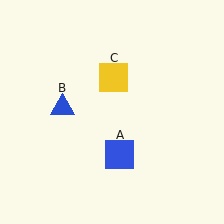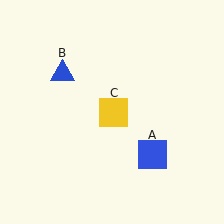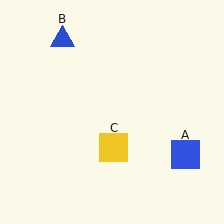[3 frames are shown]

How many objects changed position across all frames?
3 objects changed position: blue square (object A), blue triangle (object B), yellow square (object C).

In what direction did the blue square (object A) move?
The blue square (object A) moved right.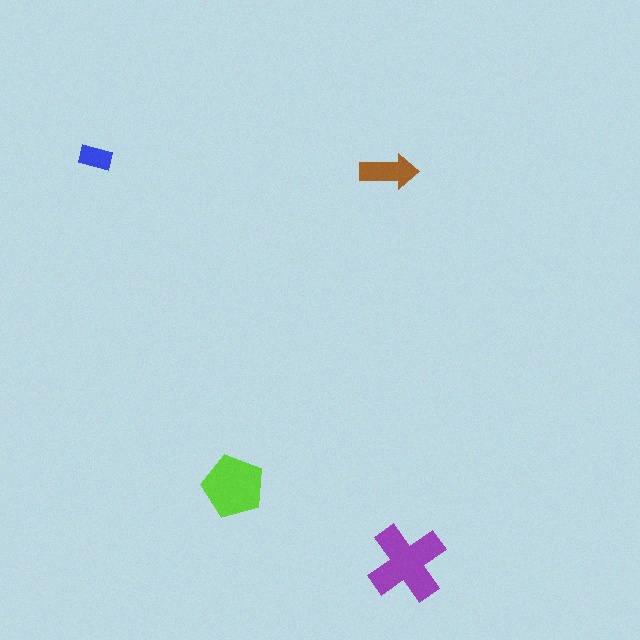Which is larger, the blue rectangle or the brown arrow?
The brown arrow.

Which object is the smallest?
The blue rectangle.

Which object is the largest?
The purple cross.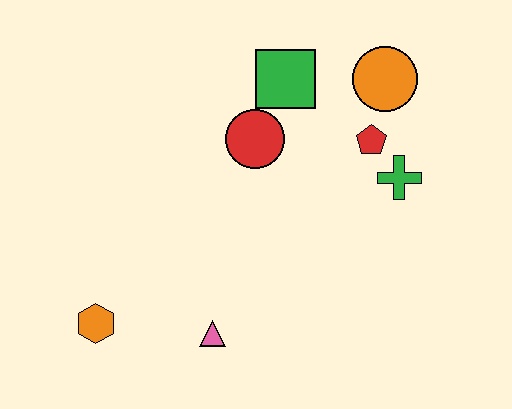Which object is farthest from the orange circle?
The orange hexagon is farthest from the orange circle.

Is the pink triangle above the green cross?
No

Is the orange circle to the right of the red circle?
Yes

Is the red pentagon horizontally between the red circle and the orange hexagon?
No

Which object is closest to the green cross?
The red pentagon is closest to the green cross.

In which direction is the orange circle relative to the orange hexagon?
The orange circle is to the right of the orange hexagon.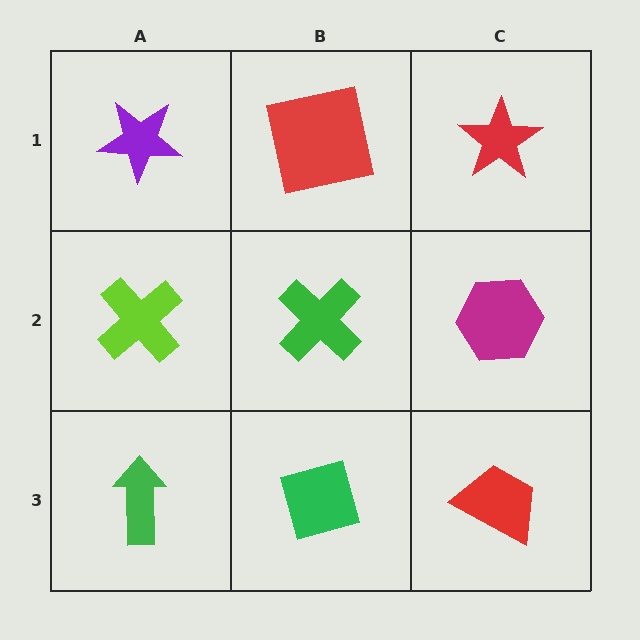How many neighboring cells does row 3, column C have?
2.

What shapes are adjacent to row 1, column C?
A magenta hexagon (row 2, column C), a red square (row 1, column B).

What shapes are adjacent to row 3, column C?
A magenta hexagon (row 2, column C), a green diamond (row 3, column B).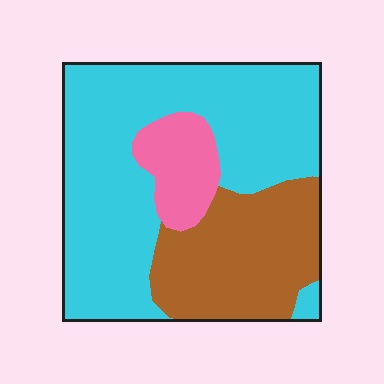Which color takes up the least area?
Pink, at roughly 10%.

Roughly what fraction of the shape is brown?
Brown covers about 30% of the shape.